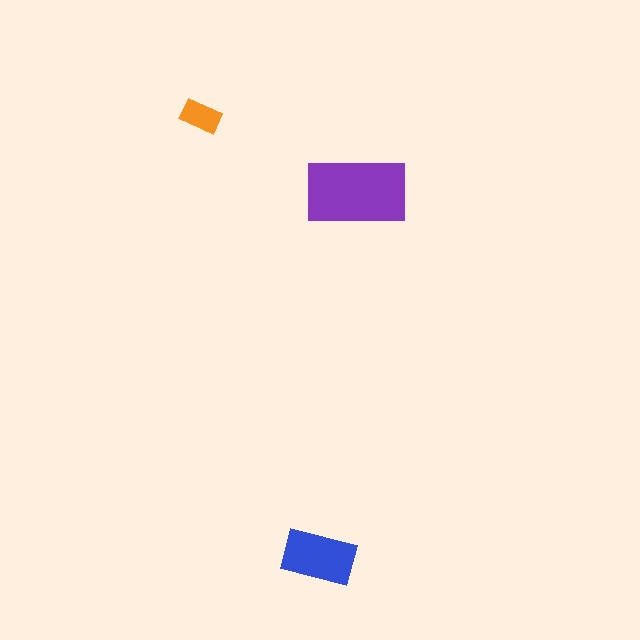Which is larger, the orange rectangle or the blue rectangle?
The blue one.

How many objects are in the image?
There are 3 objects in the image.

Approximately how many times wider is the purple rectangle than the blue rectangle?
About 1.5 times wider.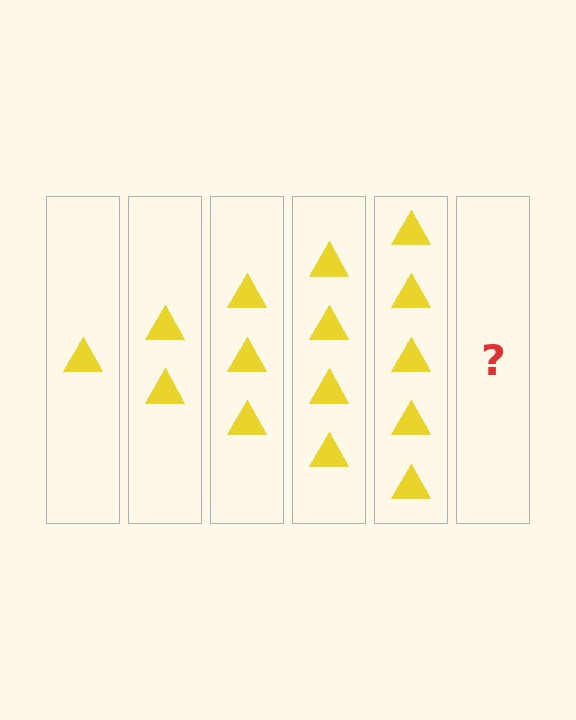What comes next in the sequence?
The next element should be 6 triangles.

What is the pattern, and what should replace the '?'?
The pattern is that each step adds one more triangle. The '?' should be 6 triangles.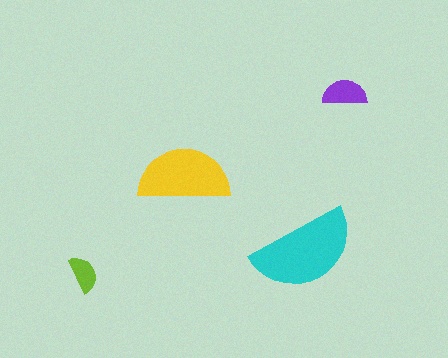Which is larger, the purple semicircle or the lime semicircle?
The purple one.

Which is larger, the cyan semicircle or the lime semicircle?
The cyan one.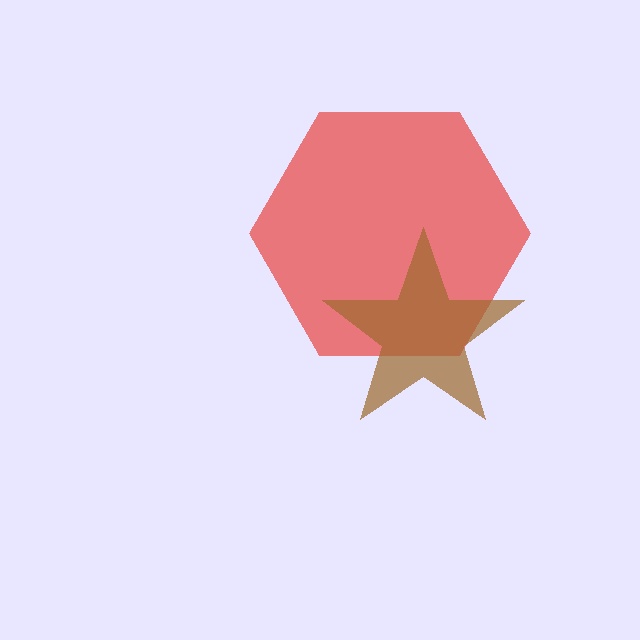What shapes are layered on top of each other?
The layered shapes are: a red hexagon, a brown star.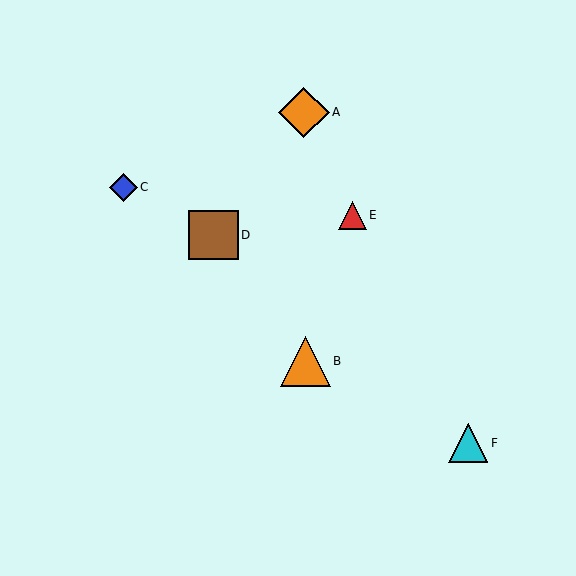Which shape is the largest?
The orange diamond (labeled A) is the largest.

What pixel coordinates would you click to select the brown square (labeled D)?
Click at (213, 235) to select the brown square D.